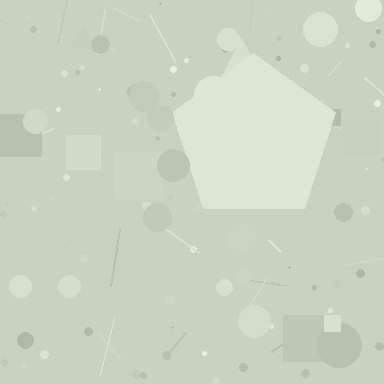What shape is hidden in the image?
A pentagon is hidden in the image.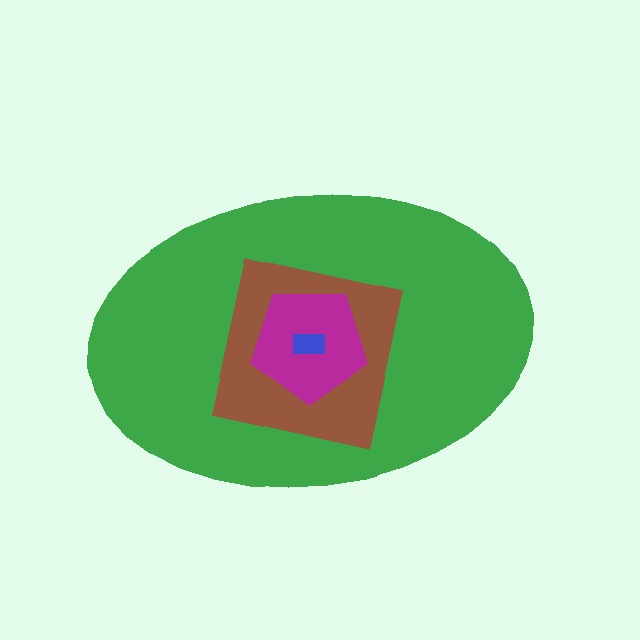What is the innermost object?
The blue rectangle.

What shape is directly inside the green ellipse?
The brown square.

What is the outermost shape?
The green ellipse.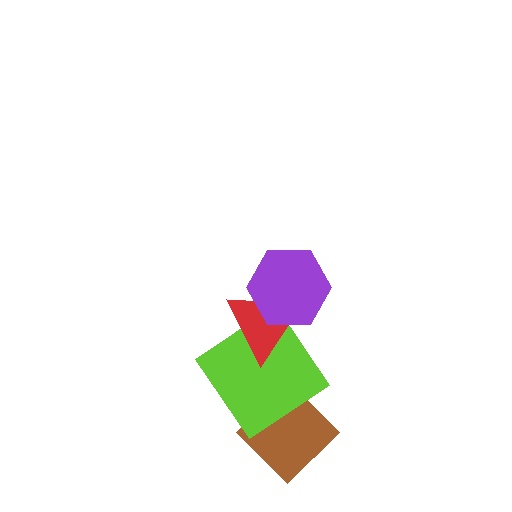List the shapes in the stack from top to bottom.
From top to bottom: the purple hexagon, the red triangle, the lime diamond, the brown diamond.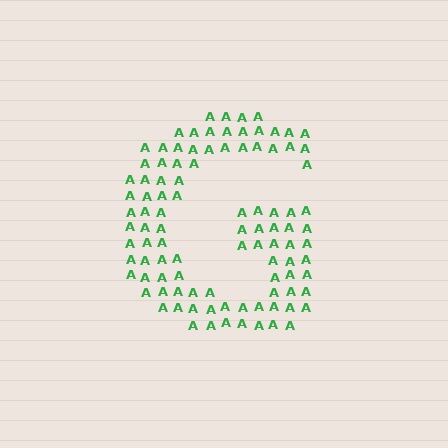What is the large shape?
The large shape is the letter G.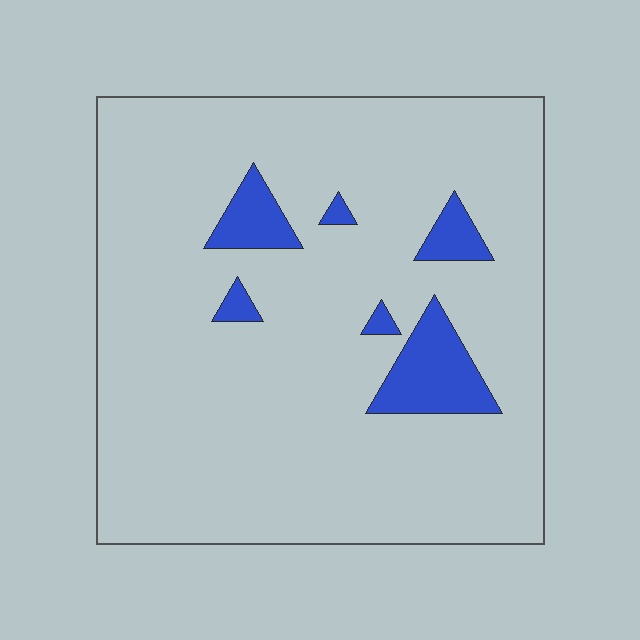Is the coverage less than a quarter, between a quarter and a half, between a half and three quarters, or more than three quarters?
Less than a quarter.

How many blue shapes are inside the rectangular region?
6.